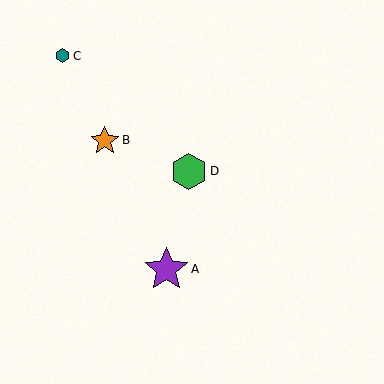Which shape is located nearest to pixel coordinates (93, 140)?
The orange star (labeled B) at (105, 141) is nearest to that location.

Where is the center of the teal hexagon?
The center of the teal hexagon is at (63, 56).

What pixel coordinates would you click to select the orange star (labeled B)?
Click at (105, 141) to select the orange star B.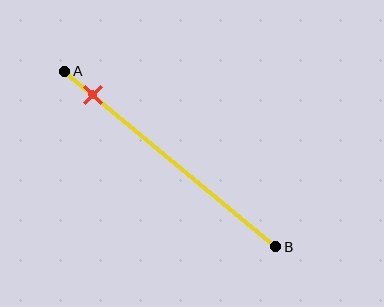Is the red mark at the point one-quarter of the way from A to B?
No, the mark is at about 15% from A, not at the 25% one-quarter point.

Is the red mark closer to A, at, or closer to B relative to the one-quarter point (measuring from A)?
The red mark is closer to point A than the one-quarter point of segment AB.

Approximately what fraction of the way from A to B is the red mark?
The red mark is approximately 15% of the way from A to B.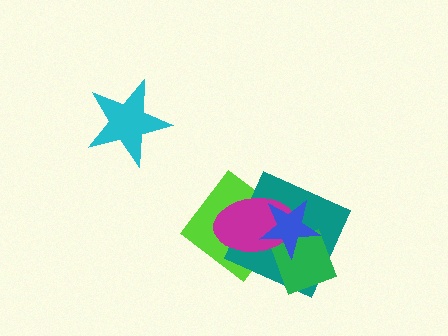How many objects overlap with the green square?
2 objects overlap with the green square.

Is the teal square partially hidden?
Yes, it is partially covered by another shape.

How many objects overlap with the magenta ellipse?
3 objects overlap with the magenta ellipse.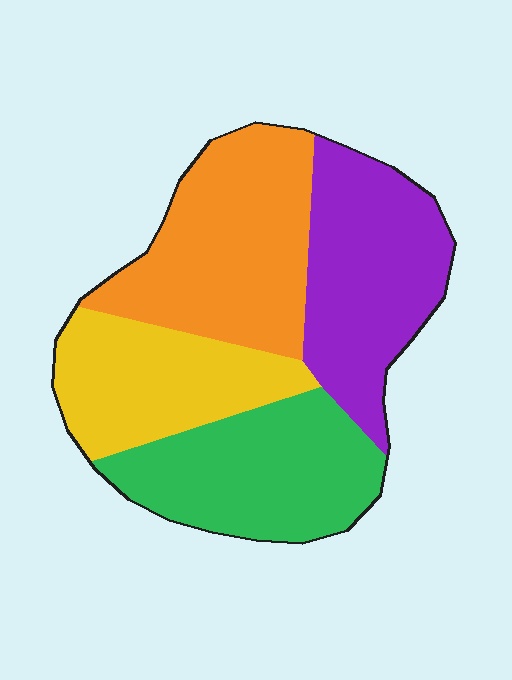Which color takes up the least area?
Yellow, at roughly 20%.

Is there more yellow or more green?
Green.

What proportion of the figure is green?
Green takes up about one quarter (1/4) of the figure.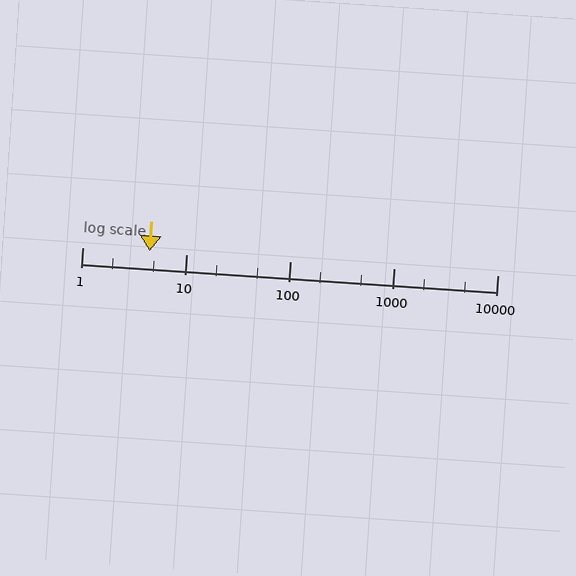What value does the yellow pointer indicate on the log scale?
The pointer indicates approximately 4.5.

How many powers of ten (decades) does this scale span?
The scale spans 4 decades, from 1 to 10000.